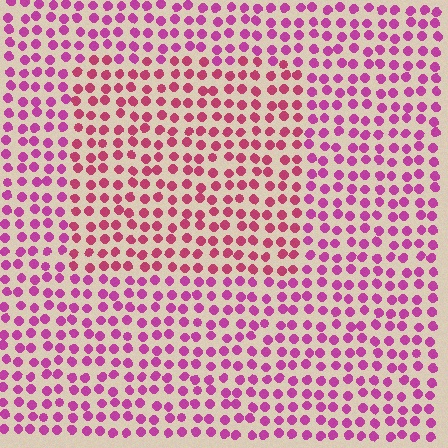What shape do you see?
I see a rectangle.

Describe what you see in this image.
The image is filled with small magenta elements in a uniform arrangement. A rectangle-shaped region is visible where the elements are tinted to a slightly different hue, forming a subtle color boundary.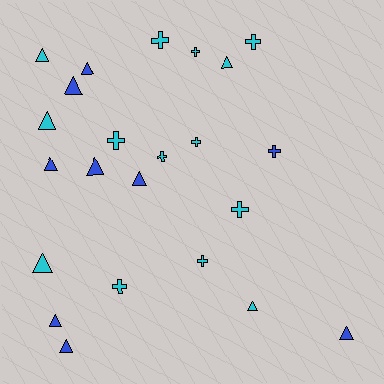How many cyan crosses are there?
There are 9 cyan crosses.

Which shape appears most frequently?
Triangle, with 13 objects.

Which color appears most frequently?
Cyan, with 14 objects.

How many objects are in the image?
There are 23 objects.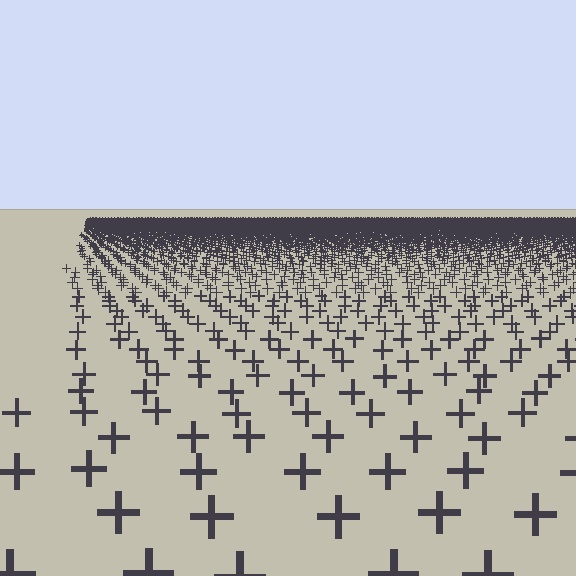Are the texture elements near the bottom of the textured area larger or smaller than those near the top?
Larger. Near the bottom, elements are closer to the viewer and appear at a bigger on-screen size.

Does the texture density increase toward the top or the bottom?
Density increases toward the top.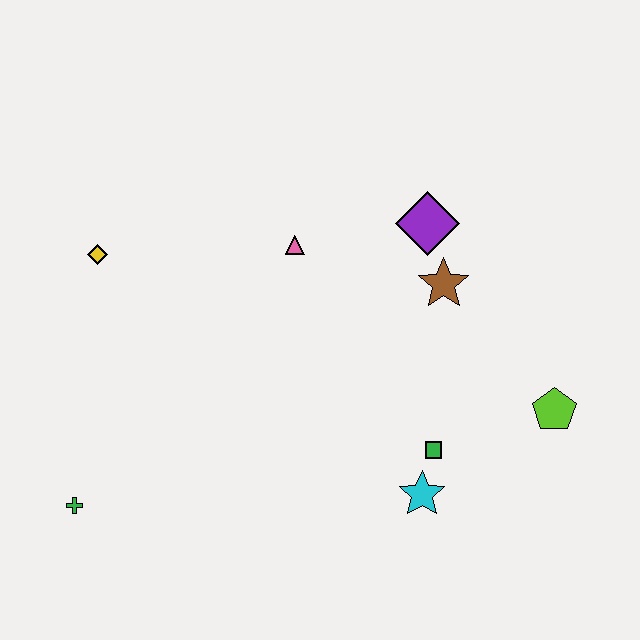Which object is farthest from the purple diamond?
The green cross is farthest from the purple diamond.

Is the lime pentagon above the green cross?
Yes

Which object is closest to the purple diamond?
The brown star is closest to the purple diamond.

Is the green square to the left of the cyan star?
No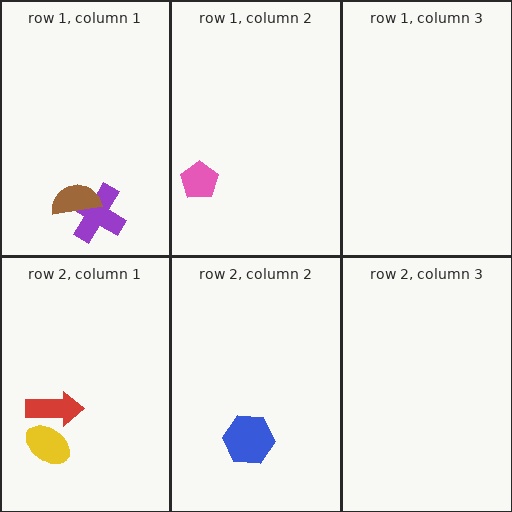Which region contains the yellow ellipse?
The row 2, column 1 region.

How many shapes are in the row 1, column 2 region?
1.